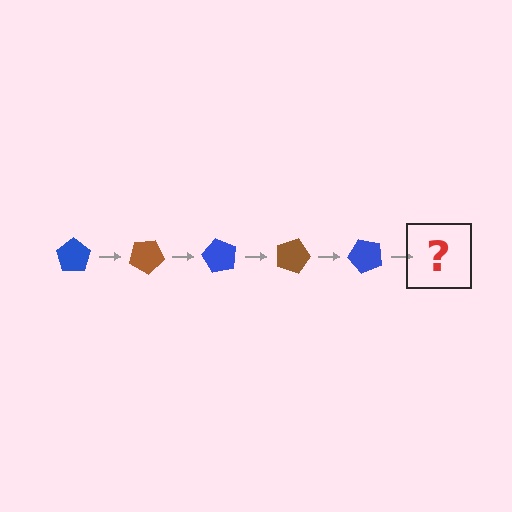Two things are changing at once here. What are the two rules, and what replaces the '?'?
The two rules are that it rotates 30 degrees each step and the color cycles through blue and brown. The '?' should be a brown pentagon, rotated 150 degrees from the start.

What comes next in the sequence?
The next element should be a brown pentagon, rotated 150 degrees from the start.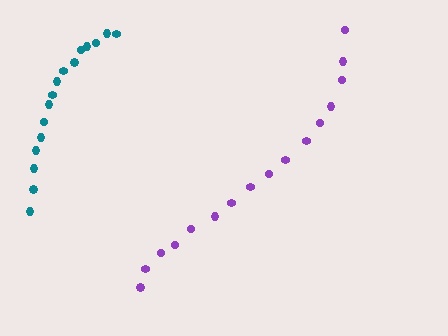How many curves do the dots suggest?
There are 2 distinct paths.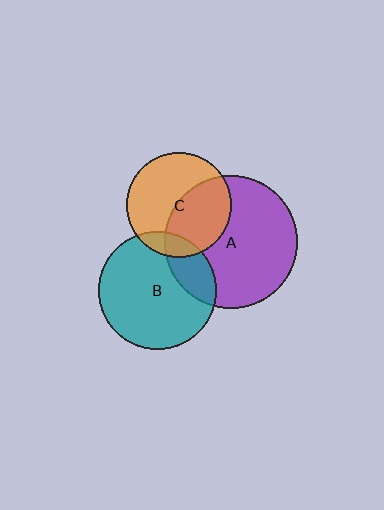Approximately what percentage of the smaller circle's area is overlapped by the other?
Approximately 15%.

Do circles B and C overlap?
Yes.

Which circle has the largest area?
Circle A (purple).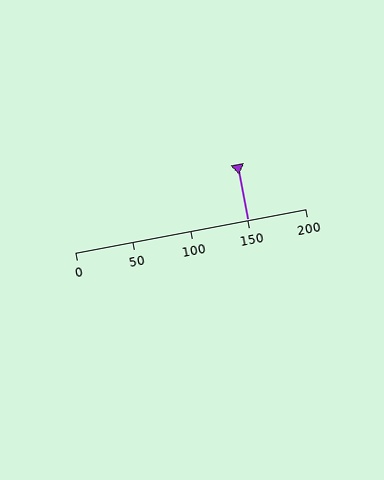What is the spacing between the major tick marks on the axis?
The major ticks are spaced 50 apart.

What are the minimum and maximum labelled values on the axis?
The axis runs from 0 to 200.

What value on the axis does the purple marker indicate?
The marker indicates approximately 150.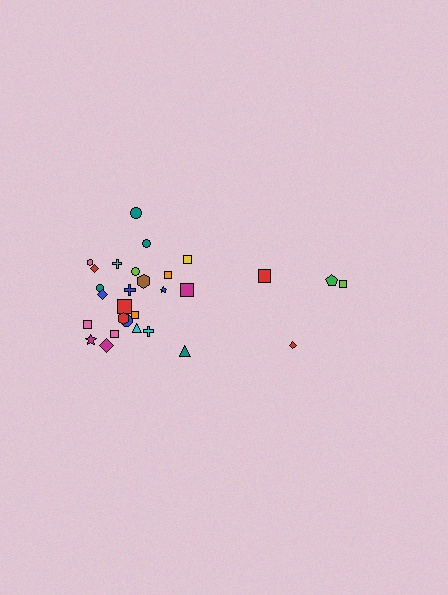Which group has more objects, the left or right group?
The left group.